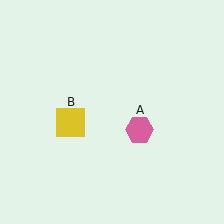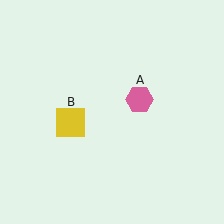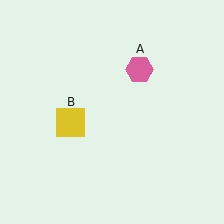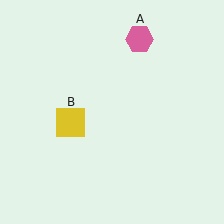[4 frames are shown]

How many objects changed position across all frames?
1 object changed position: pink hexagon (object A).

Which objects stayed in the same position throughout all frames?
Yellow square (object B) remained stationary.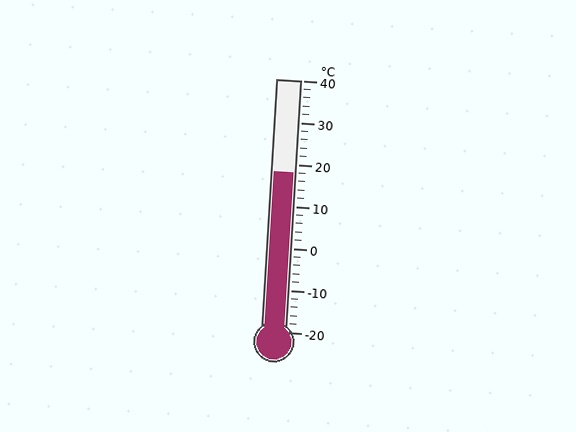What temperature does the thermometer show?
The thermometer shows approximately 18°C.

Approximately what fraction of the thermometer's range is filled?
The thermometer is filled to approximately 65% of its range.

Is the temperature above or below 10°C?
The temperature is above 10°C.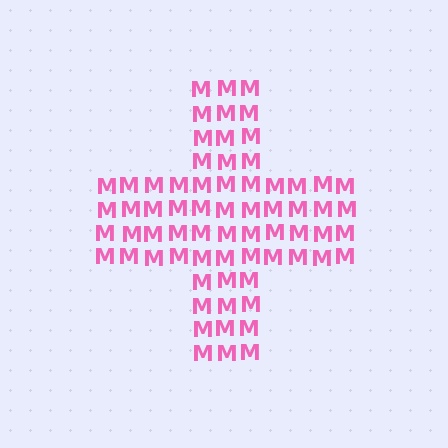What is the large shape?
The large shape is a cross.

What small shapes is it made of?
It is made of small letter M's.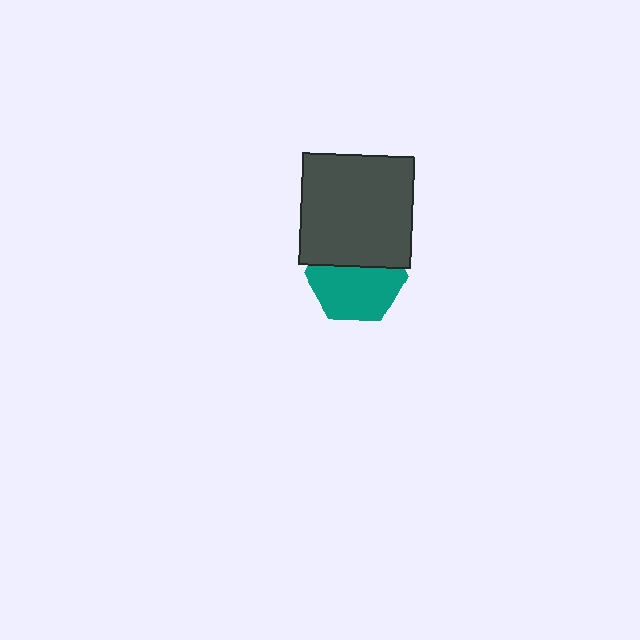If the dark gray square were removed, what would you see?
You would see the complete teal hexagon.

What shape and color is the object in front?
The object in front is a dark gray square.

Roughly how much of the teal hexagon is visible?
About half of it is visible (roughly 61%).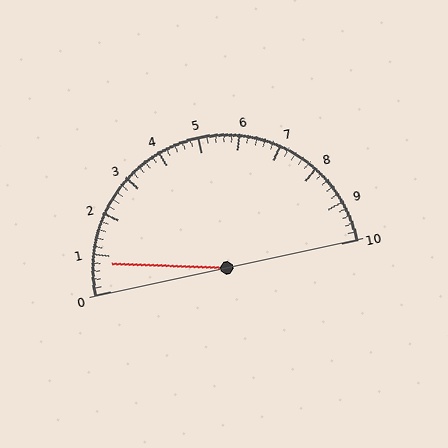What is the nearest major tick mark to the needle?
The nearest major tick mark is 1.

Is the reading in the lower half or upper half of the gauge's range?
The reading is in the lower half of the range (0 to 10).